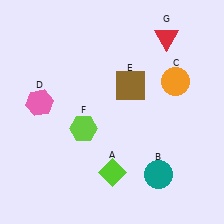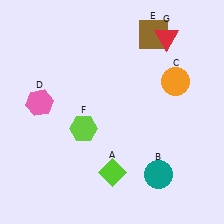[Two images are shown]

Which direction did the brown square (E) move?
The brown square (E) moved up.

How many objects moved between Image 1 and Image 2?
1 object moved between the two images.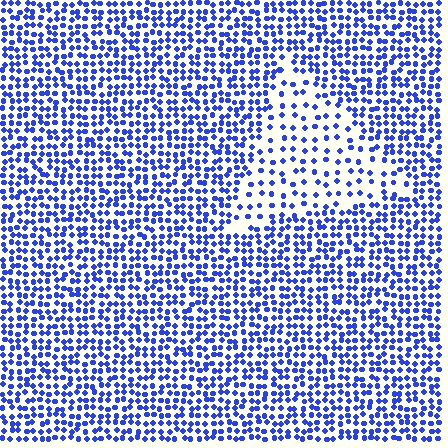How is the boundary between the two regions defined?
The boundary is defined by a change in element density (approximately 2.2x ratio). All elements are the same color, size, and shape.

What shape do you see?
I see a triangle.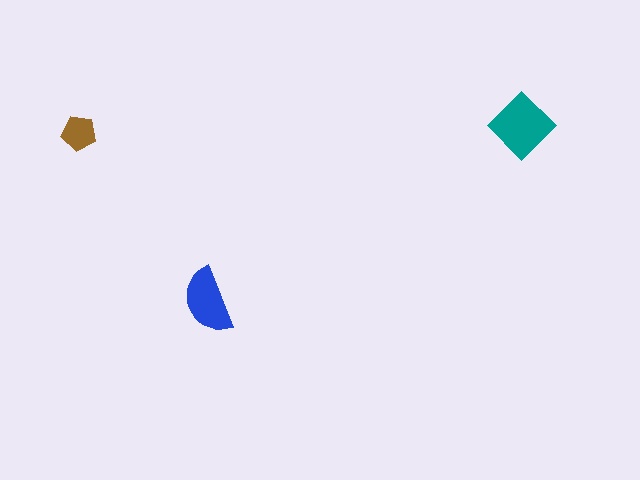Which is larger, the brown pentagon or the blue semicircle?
The blue semicircle.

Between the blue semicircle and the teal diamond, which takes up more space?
The teal diamond.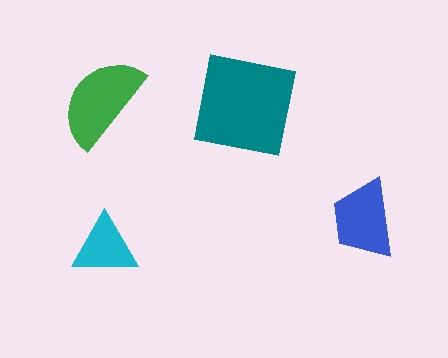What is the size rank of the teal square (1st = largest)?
1st.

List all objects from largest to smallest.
The teal square, the green semicircle, the blue trapezoid, the cyan triangle.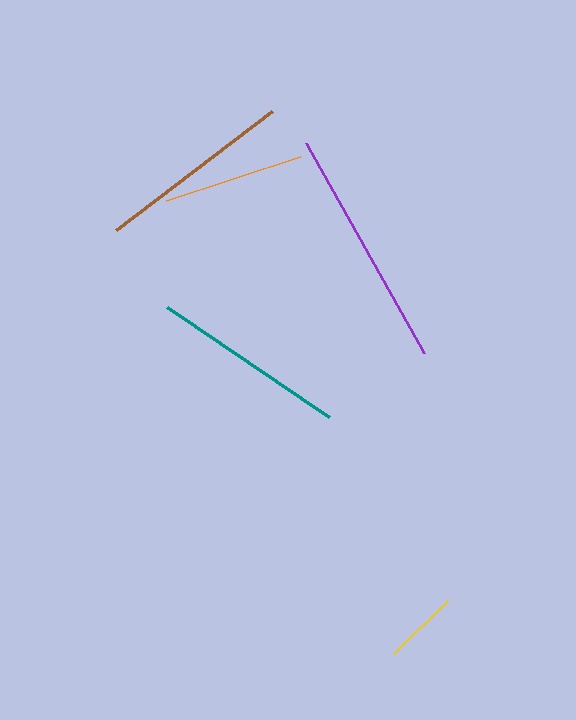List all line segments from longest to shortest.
From longest to shortest: purple, brown, teal, orange, yellow.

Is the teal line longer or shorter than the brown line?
The brown line is longer than the teal line.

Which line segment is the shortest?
The yellow line is the shortest at approximately 76 pixels.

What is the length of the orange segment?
The orange segment is approximately 141 pixels long.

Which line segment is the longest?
The purple line is the longest at approximately 241 pixels.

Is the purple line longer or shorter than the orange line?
The purple line is longer than the orange line.